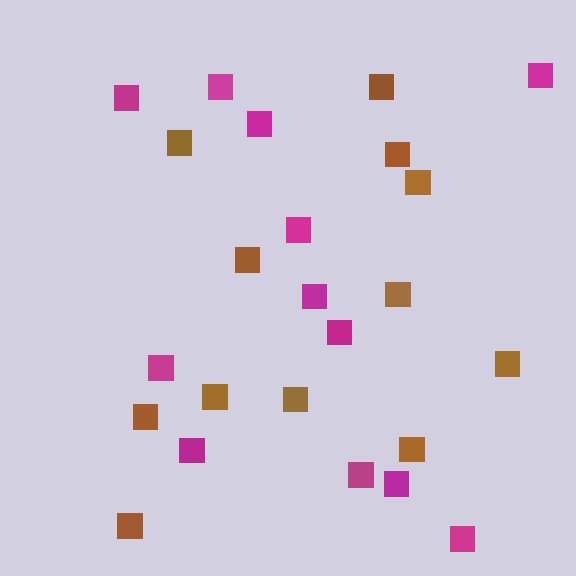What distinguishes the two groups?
There are 2 groups: one group of brown squares (12) and one group of magenta squares (12).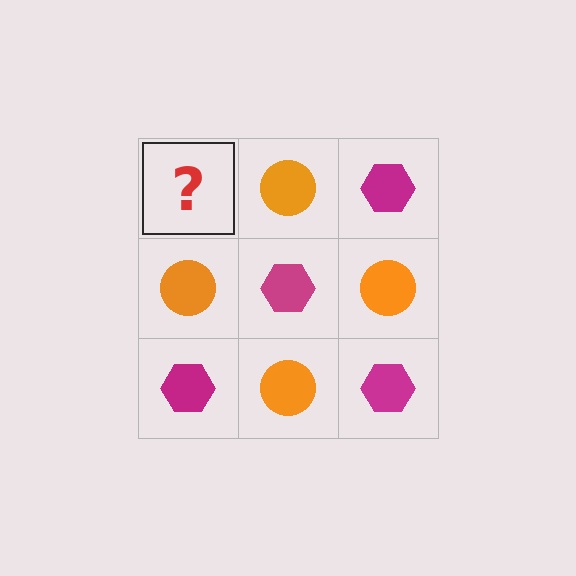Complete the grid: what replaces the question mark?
The question mark should be replaced with a magenta hexagon.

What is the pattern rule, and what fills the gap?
The rule is that it alternates magenta hexagon and orange circle in a checkerboard pattern. The gap should be filled with a magenta hexagon.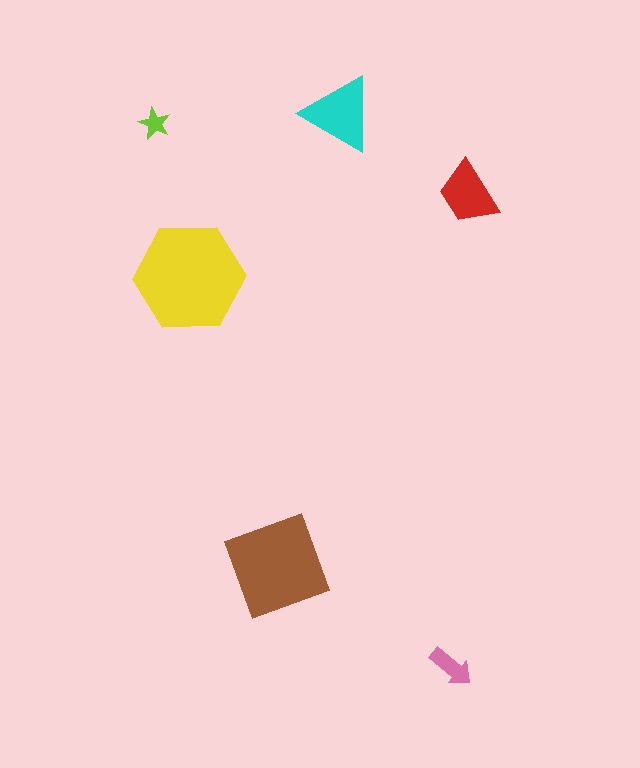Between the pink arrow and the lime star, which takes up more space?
The pink arrow.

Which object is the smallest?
The lime star.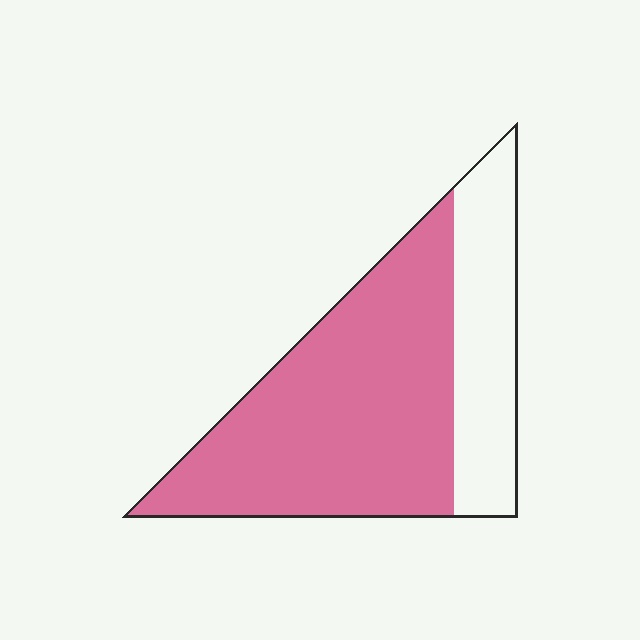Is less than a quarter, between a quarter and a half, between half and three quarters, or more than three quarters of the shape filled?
Between half and three quarters.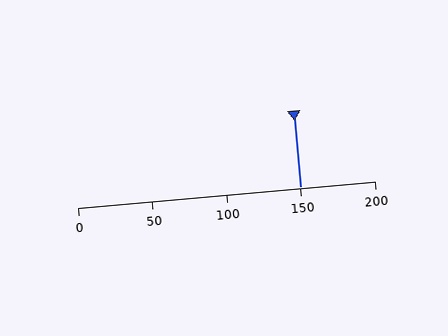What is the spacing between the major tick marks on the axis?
The major ticks are spaced 50 apart.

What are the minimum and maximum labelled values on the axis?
The axis runs from 0 to 200.